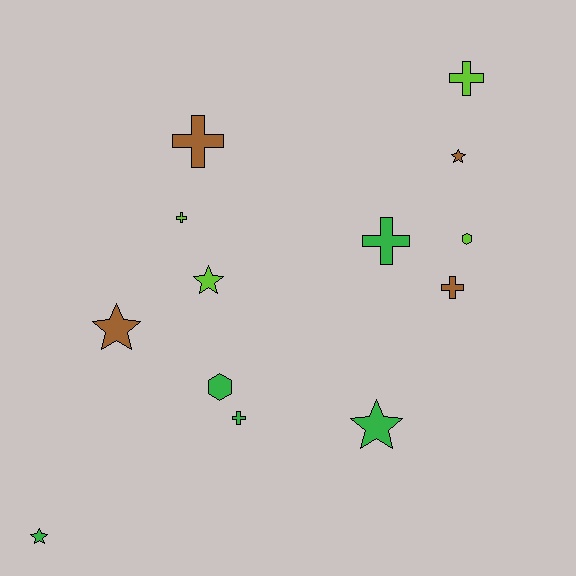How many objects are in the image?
There are 13 objects.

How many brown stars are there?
There are 2 brown stars.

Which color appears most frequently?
Green, with 5 objects.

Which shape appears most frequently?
Cross, with 6 objects.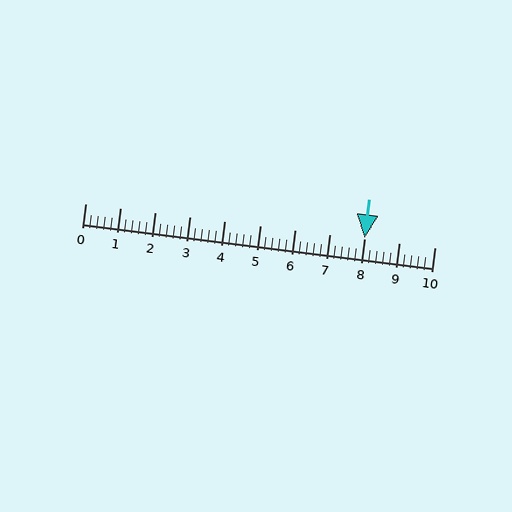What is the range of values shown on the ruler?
The ruler shows values from 0 to 10.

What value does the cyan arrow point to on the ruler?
The cyan arrow points to approximately 8.0.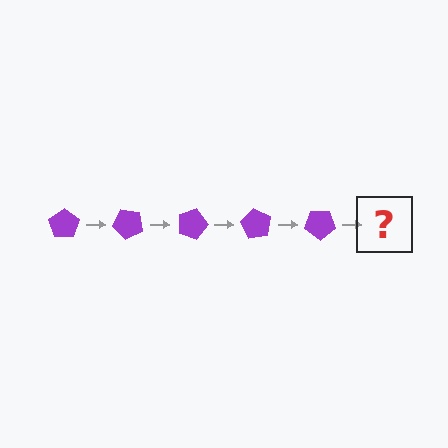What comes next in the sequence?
The next element should be a purple pentagon rotated 225 degrees.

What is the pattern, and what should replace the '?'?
The pattern is that the pentagon rotates 45 degrees each step. The '?' should be a purple pentagon rotated 225 degrees.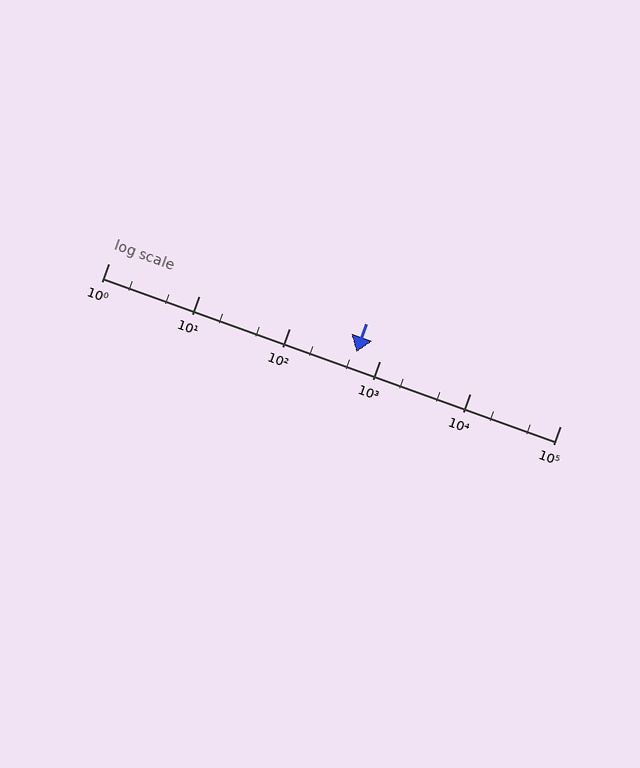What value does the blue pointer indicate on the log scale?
The pointer indicates approximately 560.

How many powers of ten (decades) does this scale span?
The scale spans 5 decades, from 1 to 100000.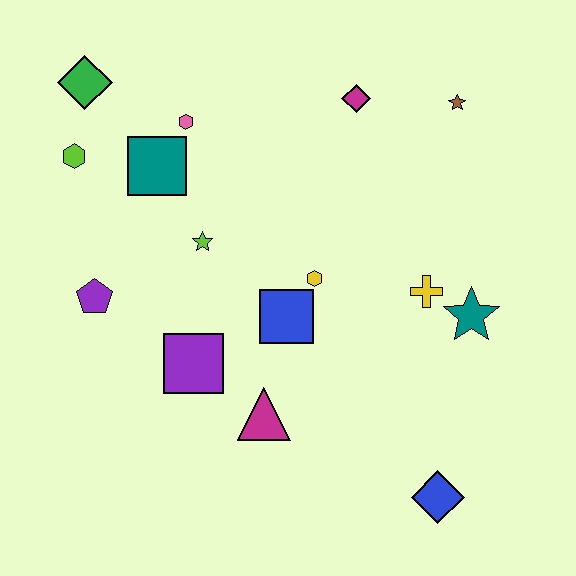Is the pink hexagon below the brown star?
Yes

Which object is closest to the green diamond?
The lime hexagon is closest to the green diamond.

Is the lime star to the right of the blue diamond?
No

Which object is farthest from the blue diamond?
The green diamond is farthest from the blue diamond.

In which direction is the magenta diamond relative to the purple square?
The magenta diamond is above the purple square.